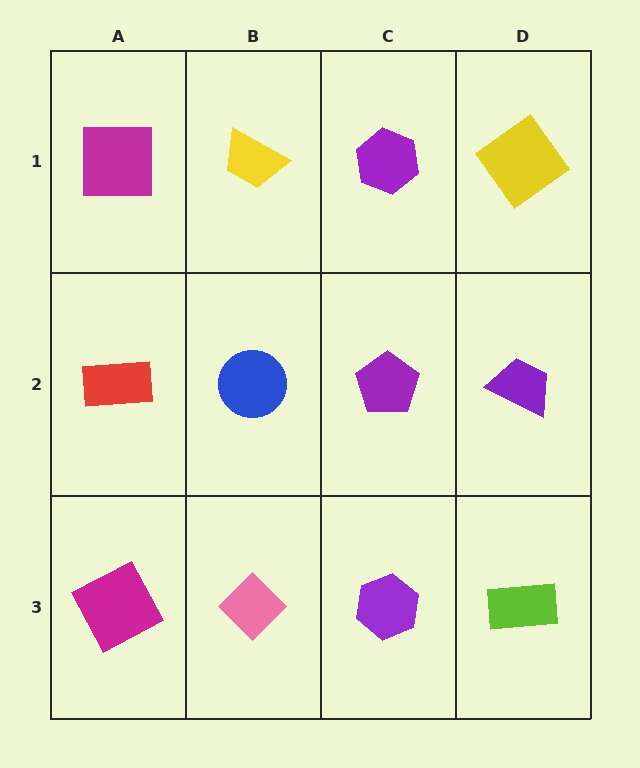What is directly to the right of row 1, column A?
A yellow trapezoid.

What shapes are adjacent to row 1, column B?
A blue circle (row 2, column B), a magenta square (row 1, column A), a purple hexagon (row 1, column C).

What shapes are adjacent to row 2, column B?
A yellow trapezoid (row 1, column B), a pink diamond (row 3, column B), a red rectangle (row 2, column A), a purple pentagon (row 2, column C).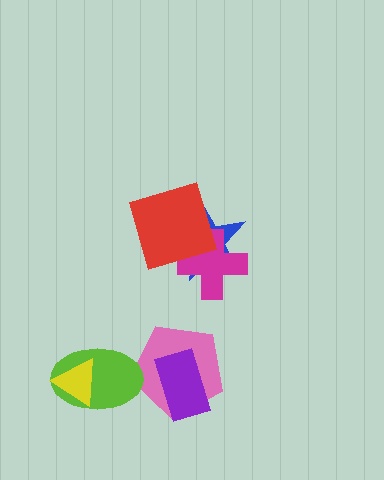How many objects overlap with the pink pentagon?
2 objects overlap with the pink pentagon.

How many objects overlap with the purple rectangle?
1 object overlaps with the purple rectangle.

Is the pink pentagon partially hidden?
Yes, it is partially covered by another shape.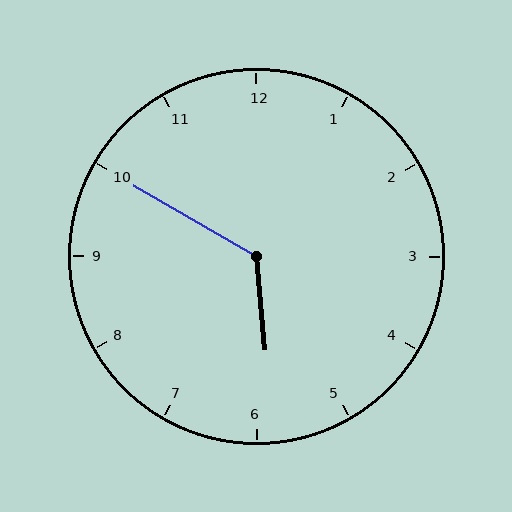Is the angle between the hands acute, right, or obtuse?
It is obtuse.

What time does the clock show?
5:50.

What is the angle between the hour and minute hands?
Approximately 125 degrees.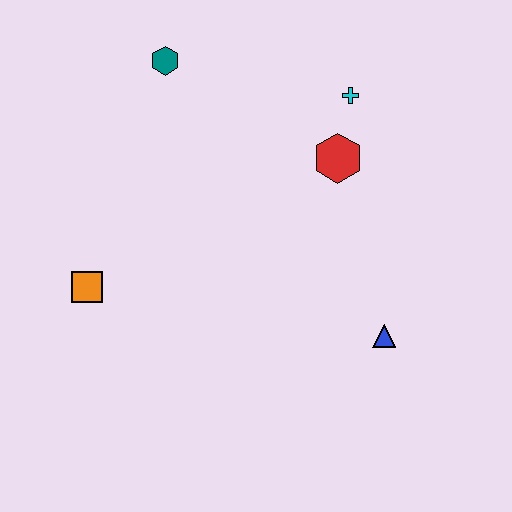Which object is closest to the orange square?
The teal hexagon is closest to the orange square.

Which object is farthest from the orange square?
The cyan cross is farthest from the orange square.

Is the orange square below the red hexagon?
Yes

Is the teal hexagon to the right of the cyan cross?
No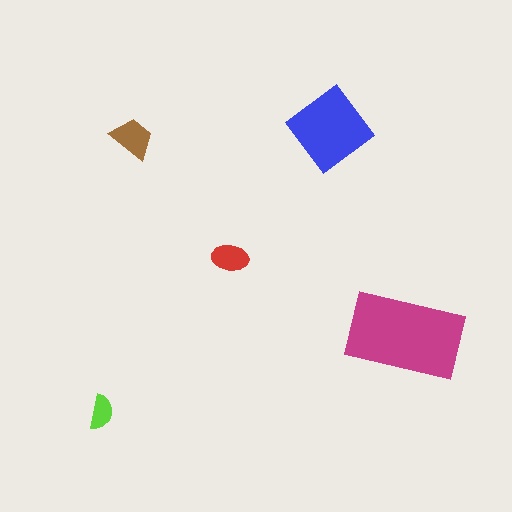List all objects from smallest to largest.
The lime semicircle, the red ellipse, the brown trapezoid, the blue diamond, the magenta rectangle.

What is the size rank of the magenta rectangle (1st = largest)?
1st.